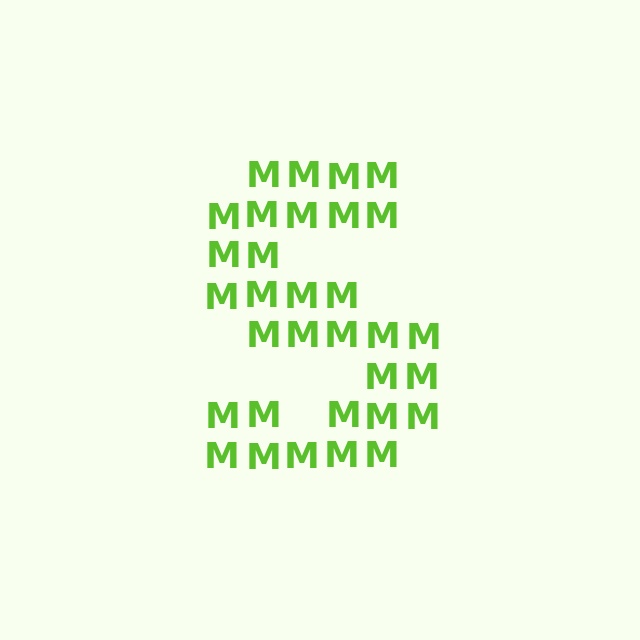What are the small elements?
The small elements are letter M's.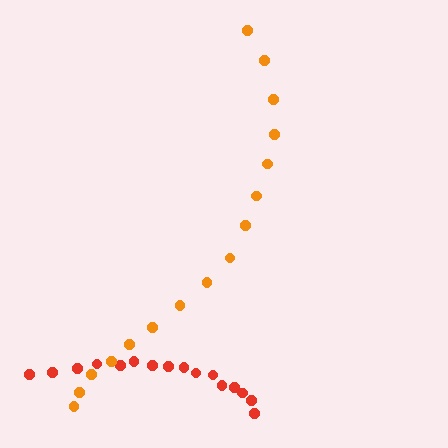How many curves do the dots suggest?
There are 2 distinct paths.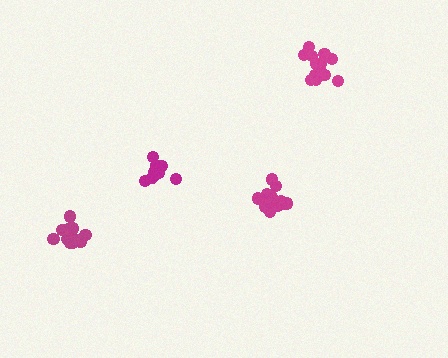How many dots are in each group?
Group 1: 10 dots, Group 2: 14 dots, Group 3: 13 dots, Group 4: 13 dots (50 total).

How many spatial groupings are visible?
There are 4 spatial groupings.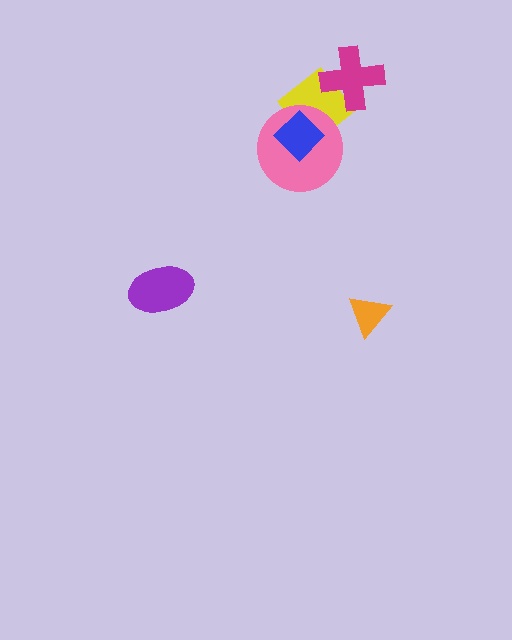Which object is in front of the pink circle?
The blue diamond is in front of the pink circle.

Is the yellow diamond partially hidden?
Yes, it is partially covered by another shape.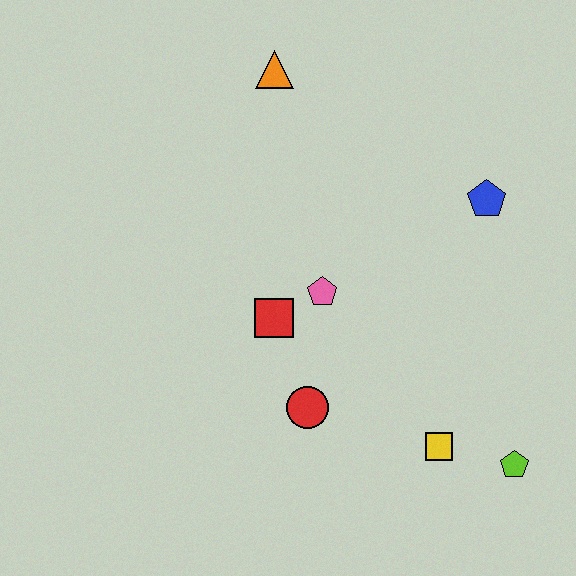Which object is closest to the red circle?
The red square is closest to the red circle.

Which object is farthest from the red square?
The lime pentagon is farthest from the red square.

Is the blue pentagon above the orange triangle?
No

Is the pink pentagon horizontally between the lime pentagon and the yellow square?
No